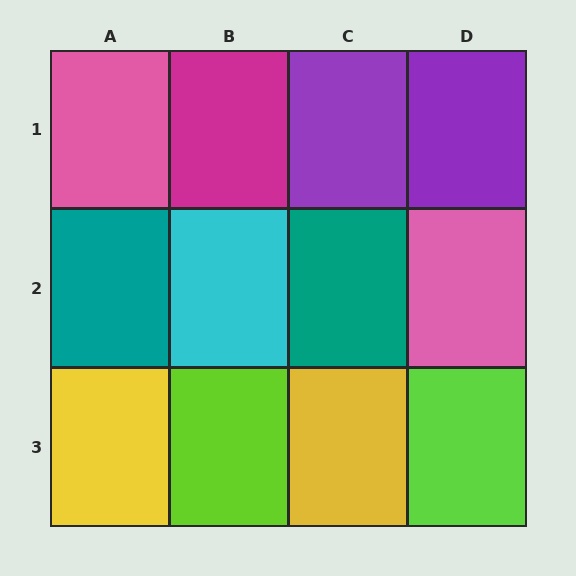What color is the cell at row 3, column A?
Yellow.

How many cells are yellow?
2 cells are yellow.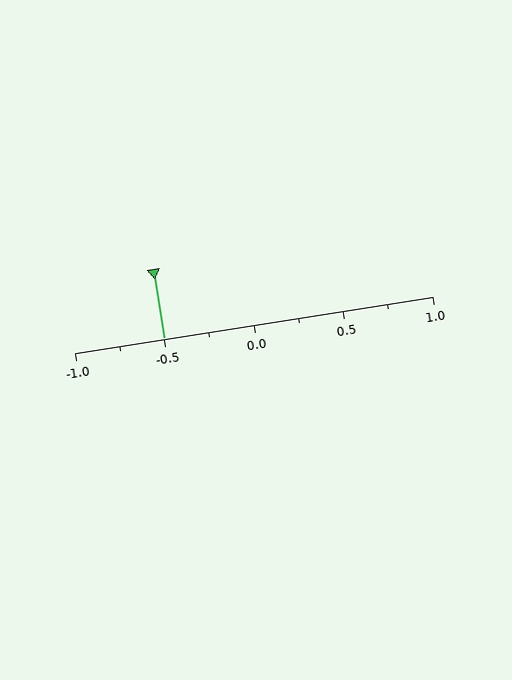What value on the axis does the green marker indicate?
The marker indicates approximately -0.5.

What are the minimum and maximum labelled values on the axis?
The axis runs from -1.0 to 1.0.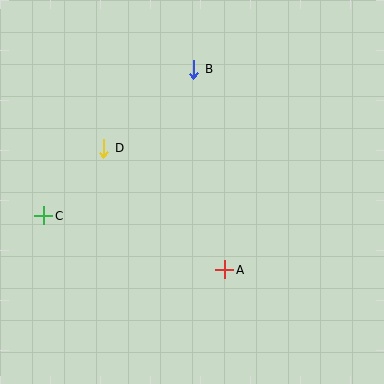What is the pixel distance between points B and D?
The distance between B and D is 120 pixels.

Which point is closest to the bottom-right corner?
Point A is closest to the bottom-right corner.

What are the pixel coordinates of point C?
Point C is at (44, 216).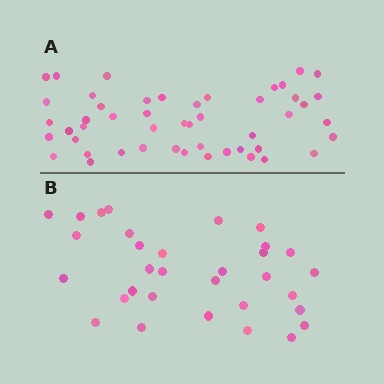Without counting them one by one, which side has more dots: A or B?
Region A (the top region) has more dots.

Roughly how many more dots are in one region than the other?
Region A has approximately 15 more dots than region B.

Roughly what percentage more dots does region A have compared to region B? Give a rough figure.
About 55% more.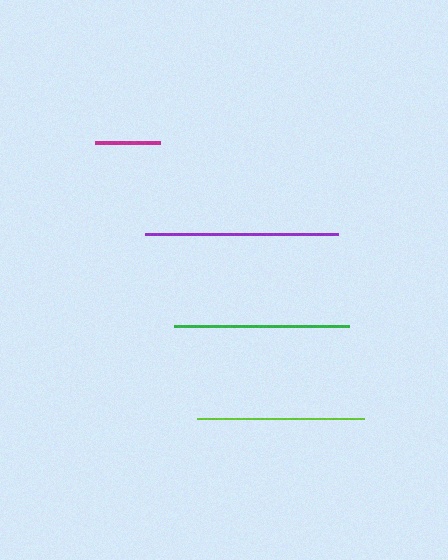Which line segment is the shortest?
The magenta line is the shortest at approximately 64 pixels.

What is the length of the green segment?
The green segment is approximately 175 pixels long.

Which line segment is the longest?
The purple line is the longest at approximately 192 pixels.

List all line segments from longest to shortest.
From longest to shortest: purple, green, lime, magenta.